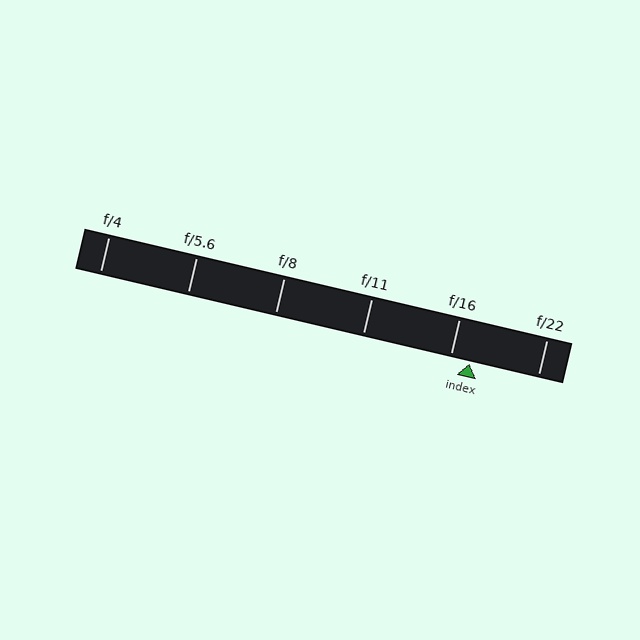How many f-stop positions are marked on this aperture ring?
There are 6 f-stop positions marked.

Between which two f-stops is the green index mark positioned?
The index mark is between f/16 and f/22.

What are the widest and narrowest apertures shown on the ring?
The widest aperture shown is f/4 and the narrowest is f/22.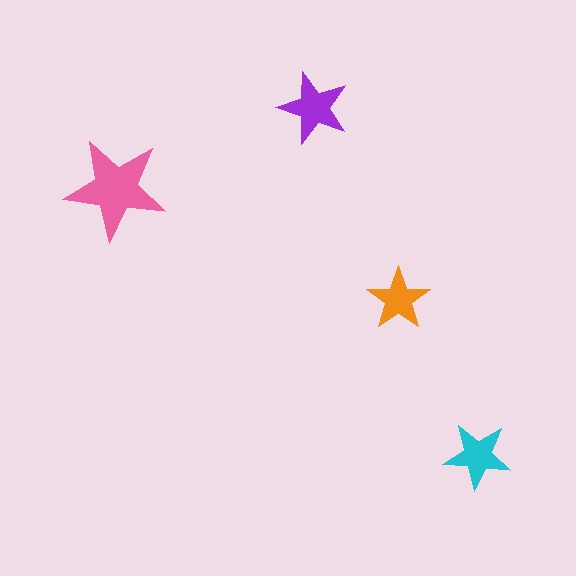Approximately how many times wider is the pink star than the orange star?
About 1.5 times wider.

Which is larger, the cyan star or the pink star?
The pink one.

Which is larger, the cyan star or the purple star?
The purple one.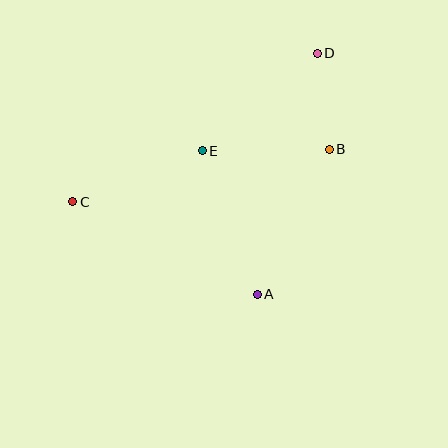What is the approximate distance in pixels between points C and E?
The distance between C and E is approximately 139 pixels.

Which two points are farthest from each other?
Points C and D are farthest from each other.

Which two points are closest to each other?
Points B and D are closest to each other.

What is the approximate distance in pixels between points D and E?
The distance between D and E is approximately 151 pixels.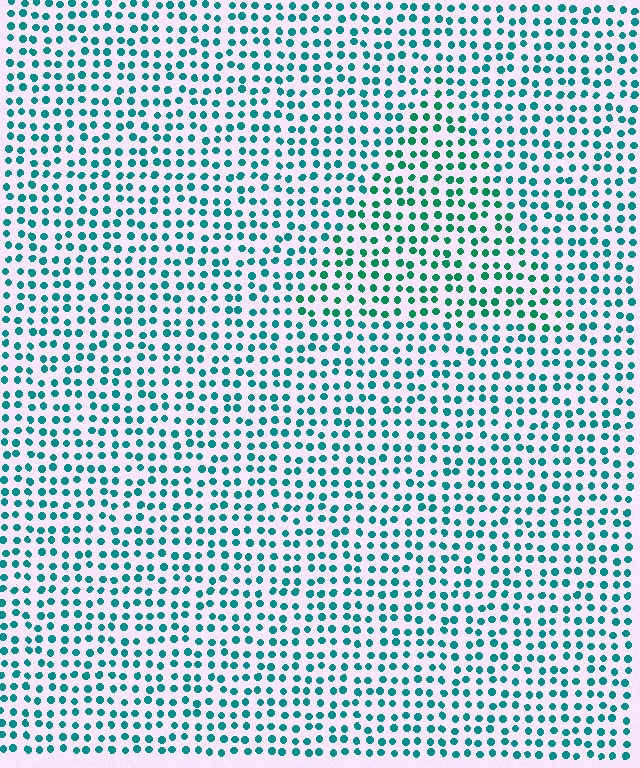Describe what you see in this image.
The image is filled with small teal elements in a uniform arrangement. A triangle-shaped region is visible where the elements are tinted to a slightly different hue, forming a subtle color boundary.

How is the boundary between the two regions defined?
The boundary is defined purely by a slight shift in hue (about 23 degrees). Spacing, size, and orientation are identical on both sides.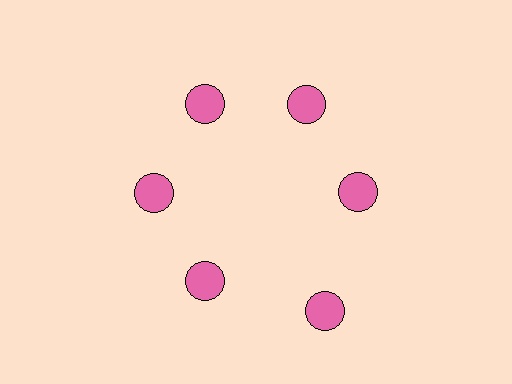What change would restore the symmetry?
The symmetry would be restored by moving it inward, back onto the ring so that all 6 circles sit at equal angles and equal distance from the center.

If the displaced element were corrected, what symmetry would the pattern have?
It would have 6-fold rotational symmetry — the pattern would map onto itself every 60 degrees.